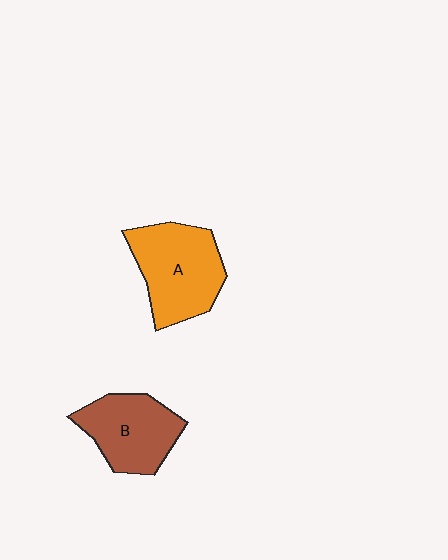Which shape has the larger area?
Shape A (orange).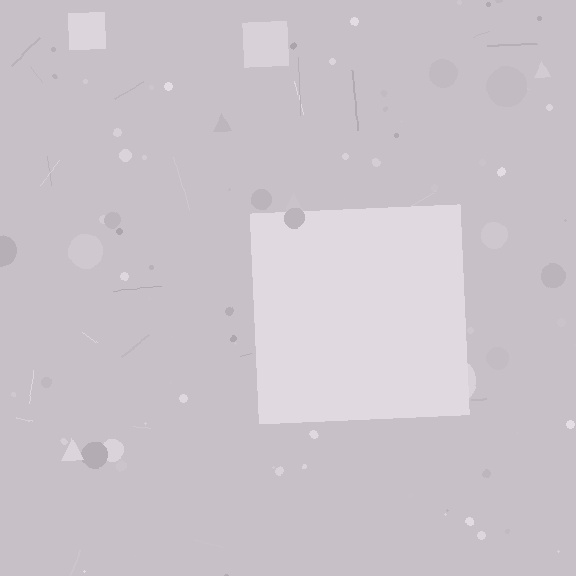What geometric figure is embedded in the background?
A square is embedded in the background.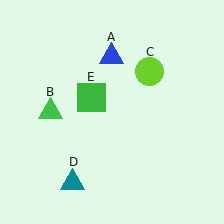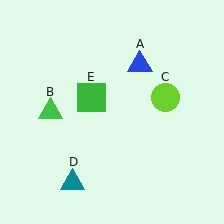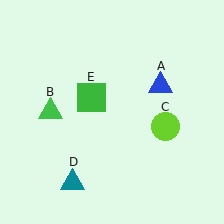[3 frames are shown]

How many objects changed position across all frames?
2 objects changed position: blue triangle (object A), lime circle (object C).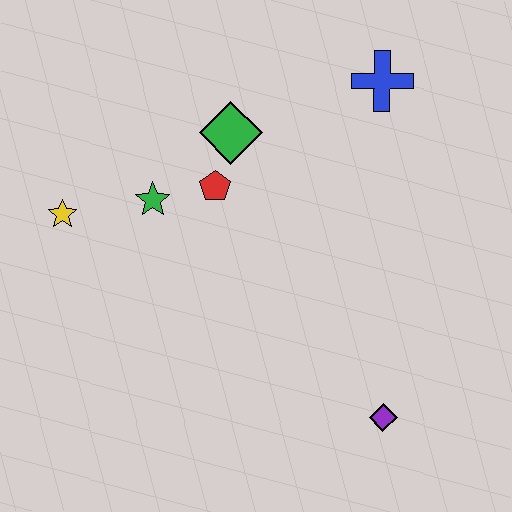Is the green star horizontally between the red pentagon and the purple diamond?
No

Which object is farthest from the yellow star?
The purple diamond is farthest from the yellow star.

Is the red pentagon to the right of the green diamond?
No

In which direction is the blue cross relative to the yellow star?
The blue cross is to the right of the yellow star.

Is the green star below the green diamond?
Yes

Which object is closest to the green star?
The red pentagon is closest to the green star.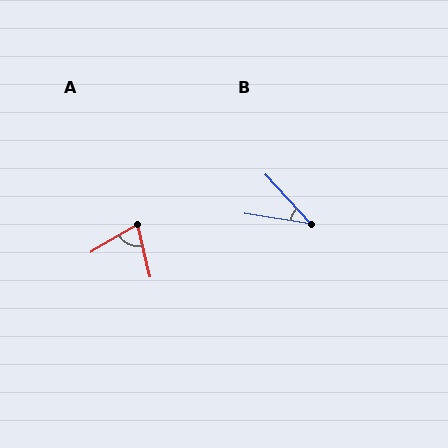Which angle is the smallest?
B, at approximately 39 degrees.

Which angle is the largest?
A, at approximately 73 degrees.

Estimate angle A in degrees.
Approximately 73 degrees.